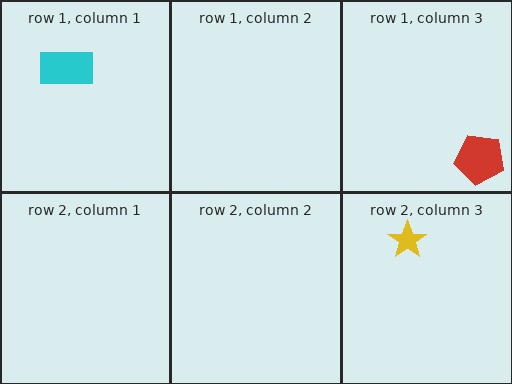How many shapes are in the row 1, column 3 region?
1.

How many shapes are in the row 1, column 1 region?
1.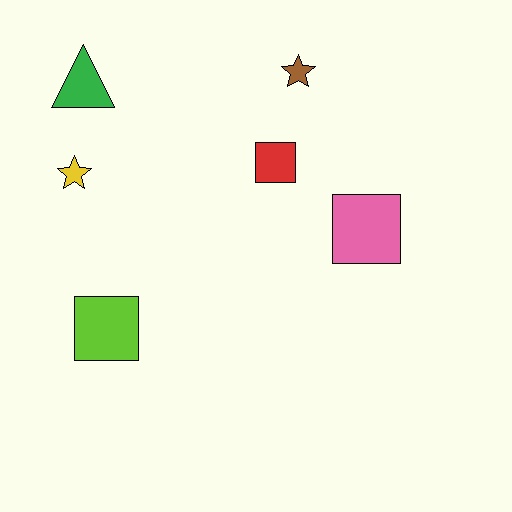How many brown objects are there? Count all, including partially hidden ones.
There is 1 brown object.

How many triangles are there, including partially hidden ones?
There is 1 triangle.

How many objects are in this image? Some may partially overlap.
There are 6 objects.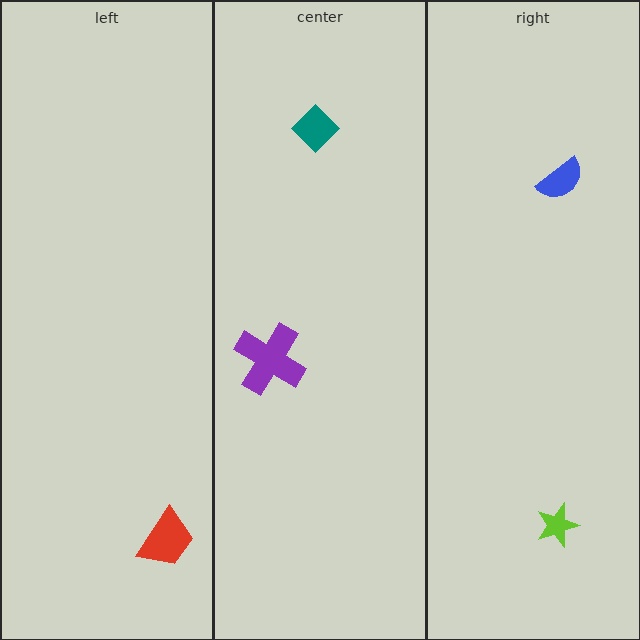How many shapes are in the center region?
2.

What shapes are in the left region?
The red trapezoid.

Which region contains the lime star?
The right region.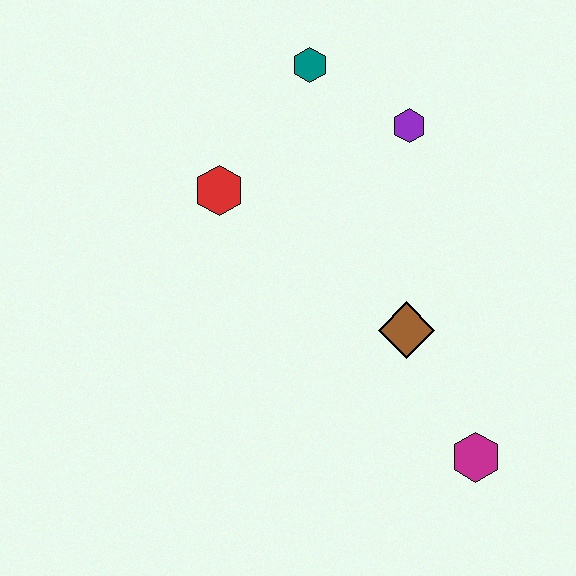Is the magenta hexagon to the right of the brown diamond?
Yes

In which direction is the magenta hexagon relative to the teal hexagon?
The magenta hexagon is below the teal hexagon.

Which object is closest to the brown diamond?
The magenta hexagon is closest to the brown diamond.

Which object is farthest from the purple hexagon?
The magenta hexagon is farthest from the purple hexagon.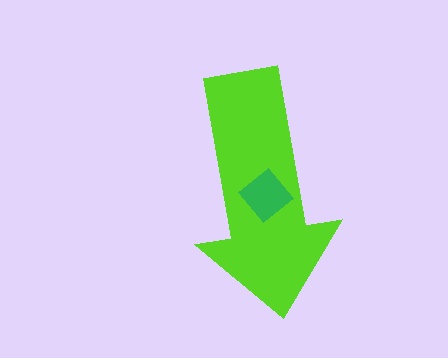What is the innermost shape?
The green diamond.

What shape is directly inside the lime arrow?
The green diamond.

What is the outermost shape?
The lime arrow.